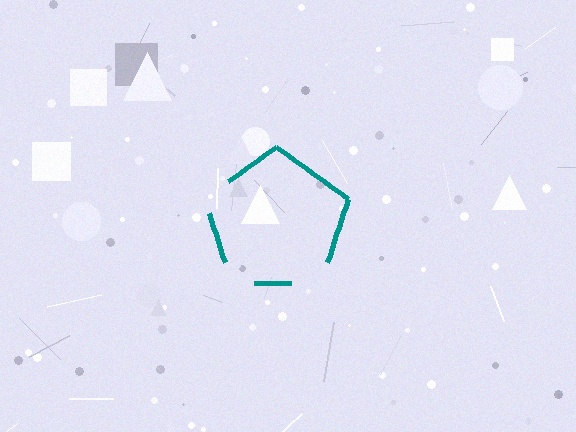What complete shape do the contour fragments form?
The contour fragments form a pentagon.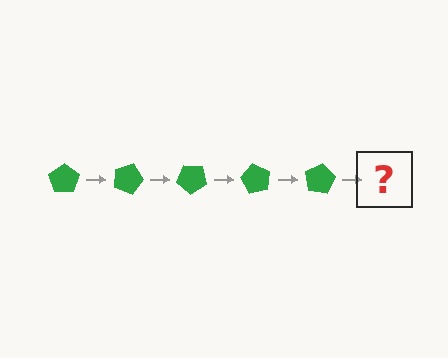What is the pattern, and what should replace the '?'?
The pattern is that the pentagon rotates 20 degrees each step. The '?' should be a green pentagon rotated 100 degrees.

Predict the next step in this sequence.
The next step is a green pentagon rotated 100 degrees.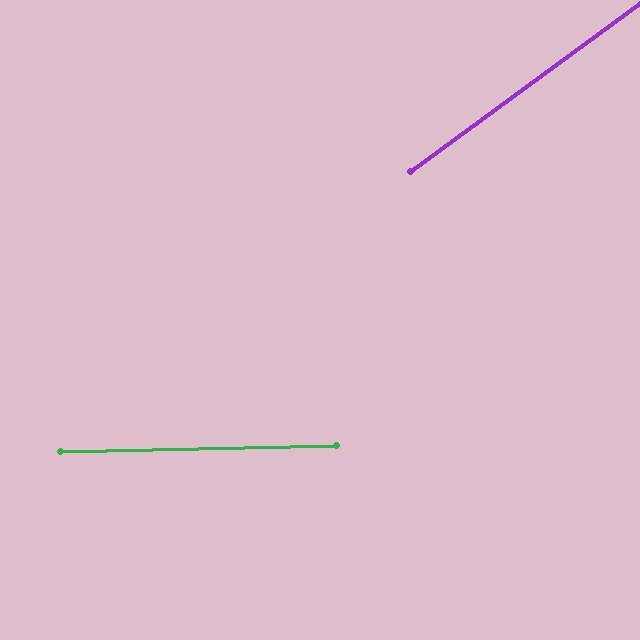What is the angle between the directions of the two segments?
Approximately 35 degrees.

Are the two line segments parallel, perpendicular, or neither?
Neither parallel nor perpendicular — they differ by about 35°.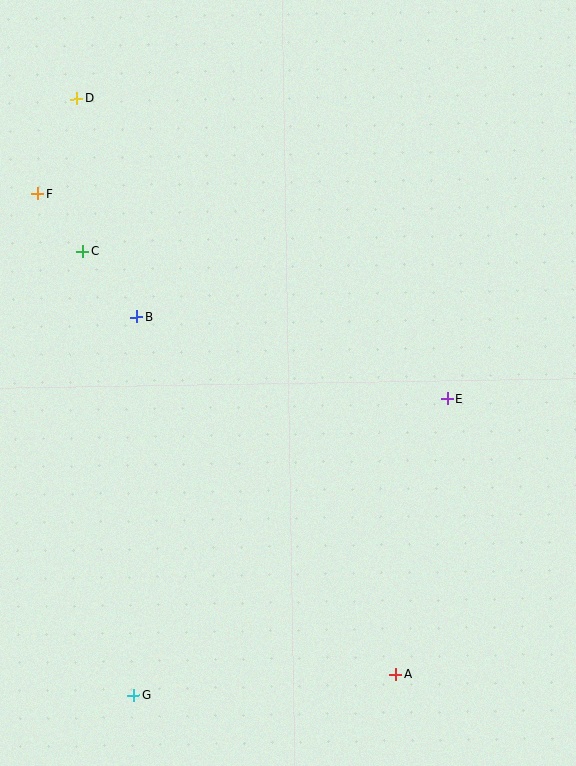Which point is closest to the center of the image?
Point E at (447, 399) is closest to the center.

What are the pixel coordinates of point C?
Point C is at (83, 252).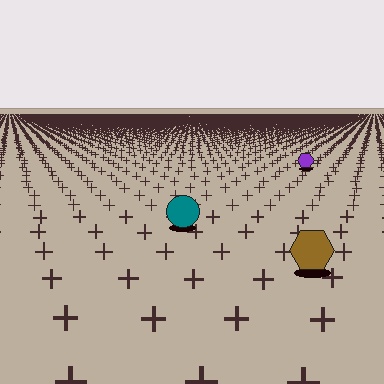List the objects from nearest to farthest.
From nearest to farthest: the brown hexagon, the teal circle, the purple hexagon.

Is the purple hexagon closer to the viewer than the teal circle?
No. The teal circle is closer — you can tell from the texture gradient: the ground texture is coarser near it.